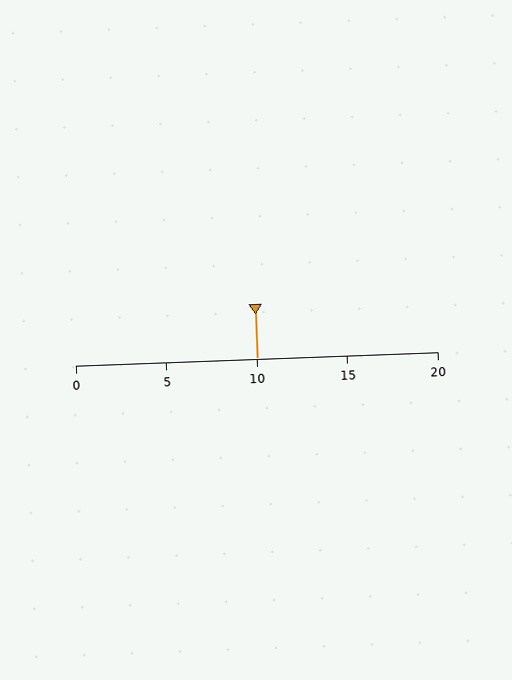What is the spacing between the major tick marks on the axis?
The major ticks are spaced 5 apart.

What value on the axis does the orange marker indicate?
The marker indicates approximately 10.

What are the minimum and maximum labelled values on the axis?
The axis runs from 0 to 20.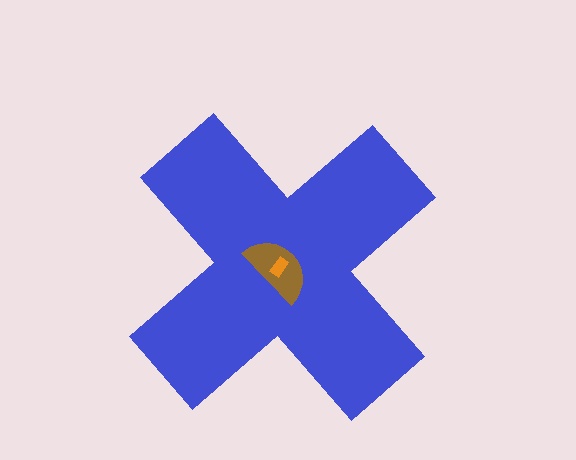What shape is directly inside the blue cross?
The brown semicircle.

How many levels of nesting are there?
3.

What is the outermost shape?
The blue cross.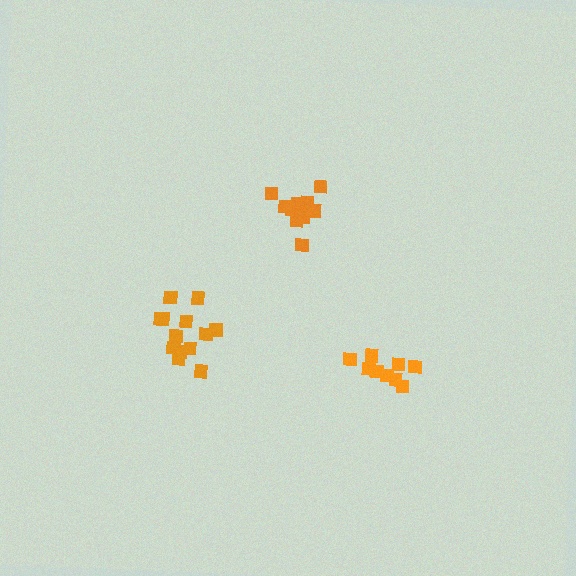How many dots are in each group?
Group 1: 11 dots, Group 2: 9 dots, Group 3: 14 dots (34 total).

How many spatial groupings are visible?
There are 3 spatial groupings.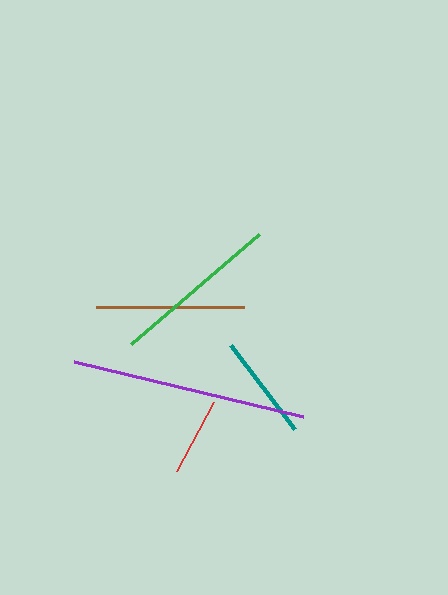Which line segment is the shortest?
The red line is the shortest at approximately 79 pixels.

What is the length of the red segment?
The red segment is approximately 79 pixels long.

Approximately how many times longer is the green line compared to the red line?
The green line is approximately 2.1 times the length of the red line.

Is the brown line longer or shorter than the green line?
The green line is longer than the brown line.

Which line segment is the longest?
The purple line is the longest at approximately 235 pixels.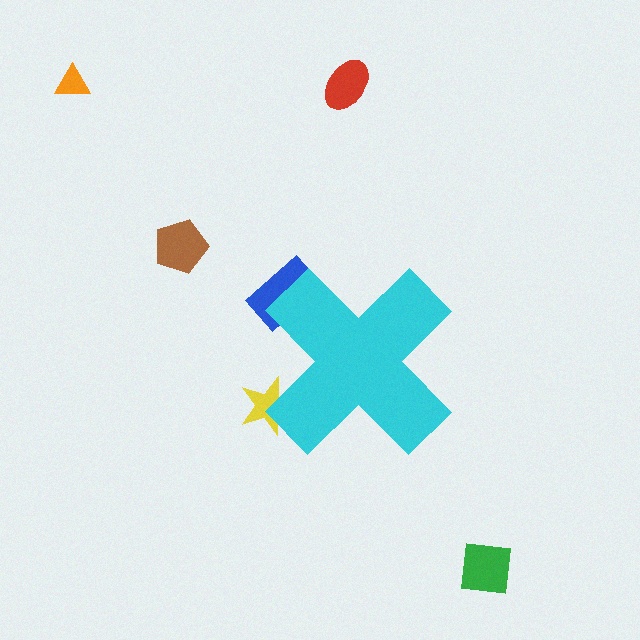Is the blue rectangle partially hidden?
Yes, the blue rectangle is partially hidden behind the cyan cross.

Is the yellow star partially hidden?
Yes, the yellow star is partially hidden behind the cyan cross.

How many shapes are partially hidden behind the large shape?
2 shapes are partially hidden.